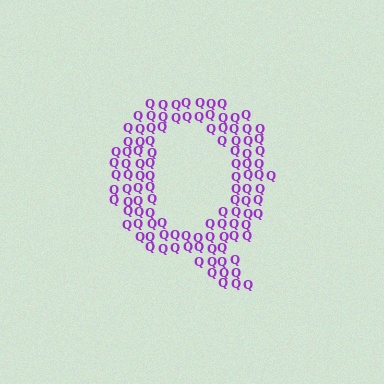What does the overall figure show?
The overall figure shows the letter Q.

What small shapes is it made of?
It is made of small letter Q's.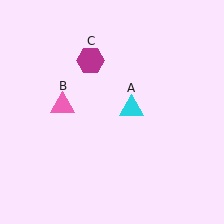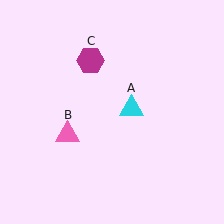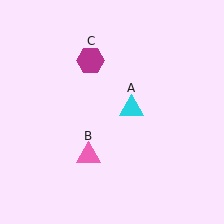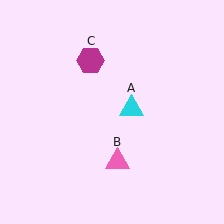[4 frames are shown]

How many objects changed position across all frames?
1 object changed position: pink triangle (object B).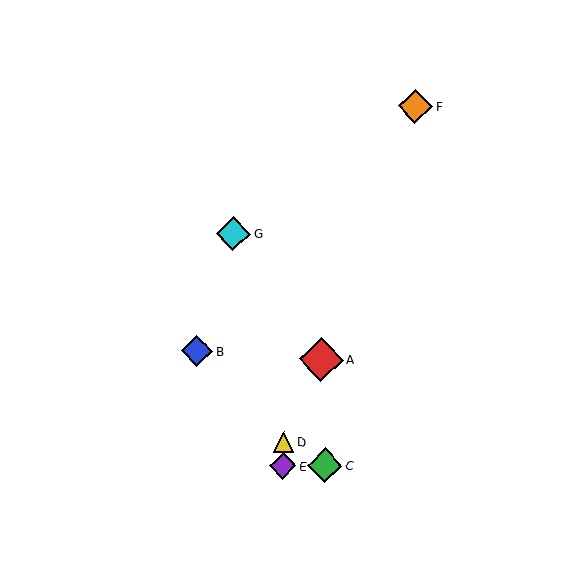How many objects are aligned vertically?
2 objects (D, E) are aligned vertically.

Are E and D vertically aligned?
Yes, both are at x≈283.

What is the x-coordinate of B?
Object B is at x≈197.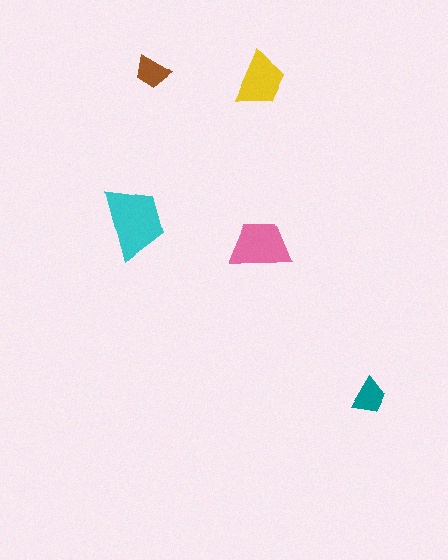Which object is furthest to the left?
The cyan trapezoid is leftmost.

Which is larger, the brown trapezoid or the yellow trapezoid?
The yellow one.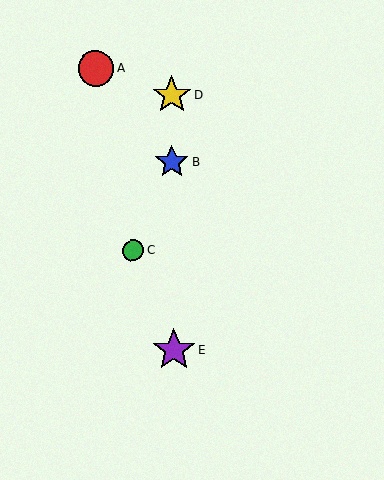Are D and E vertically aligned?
Yes, both are at x≈172.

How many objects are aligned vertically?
3 objects (B, D, E) are aligned vertically.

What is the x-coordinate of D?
Object D is at x≈172.